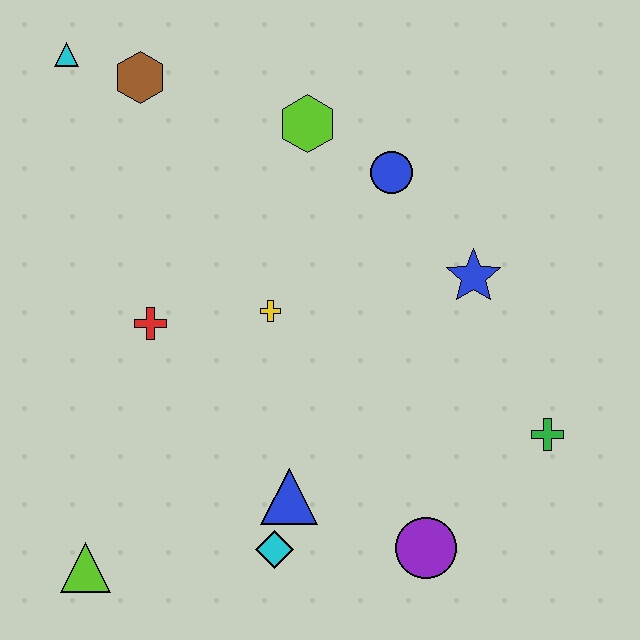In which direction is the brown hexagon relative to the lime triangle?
The brown hexagon is above the lime triangle.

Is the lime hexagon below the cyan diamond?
No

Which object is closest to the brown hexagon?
The cyan triangle is closest to the brown hexagon.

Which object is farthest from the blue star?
The lime triangle is farthest from the blue star.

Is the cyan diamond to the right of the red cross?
Yes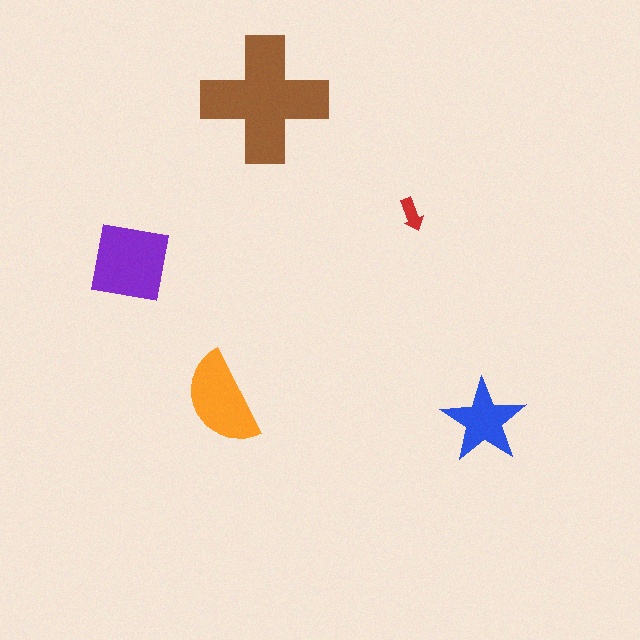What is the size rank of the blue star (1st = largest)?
4th.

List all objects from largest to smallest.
The brown cross, the purple square, the orange semicircle, the blue star, the red arrow.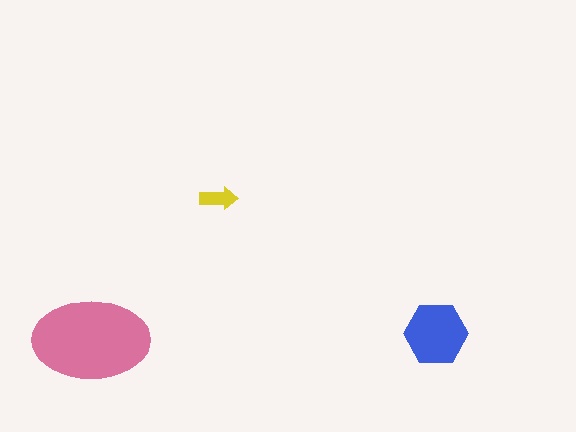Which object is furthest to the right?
The blue hexagon is rightmost.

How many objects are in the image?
There are 3 objects in the image.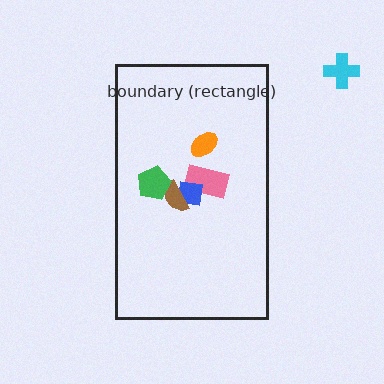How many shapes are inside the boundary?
5 inside, 1 outside.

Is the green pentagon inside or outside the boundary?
Inside.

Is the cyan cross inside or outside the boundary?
Outside.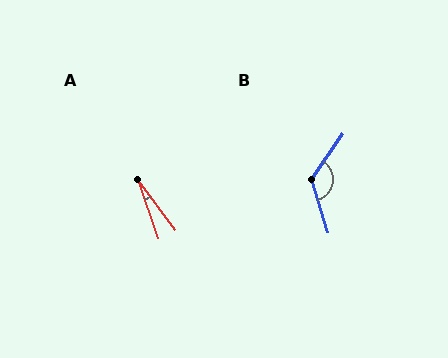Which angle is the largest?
B, at approximately 128 degrees.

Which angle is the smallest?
A, at approximately 17 degrees.